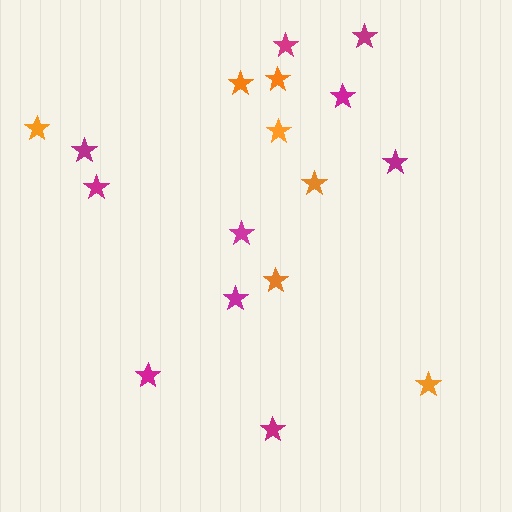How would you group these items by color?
There are 2 groups: one group of orange stars (7) and one group of magenta stars (10).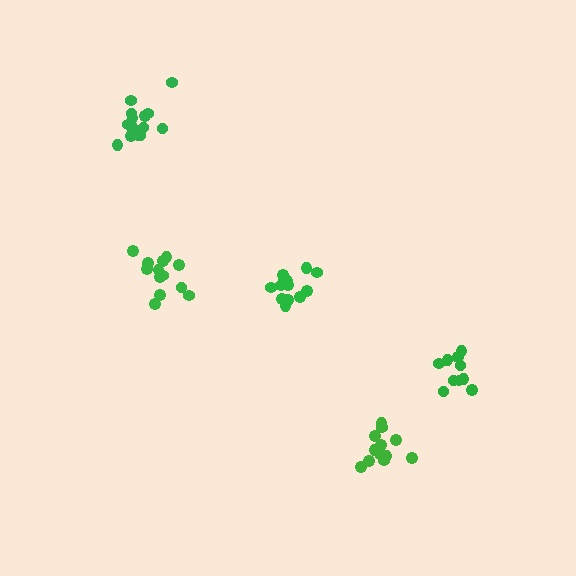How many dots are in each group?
Group 1: 13 dots, Group 2: 14 dots, Group 3: 13 dots, Group 4: 12 dots, Group 5: 10 dots (62 total).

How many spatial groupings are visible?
There are 5 spatial groupings.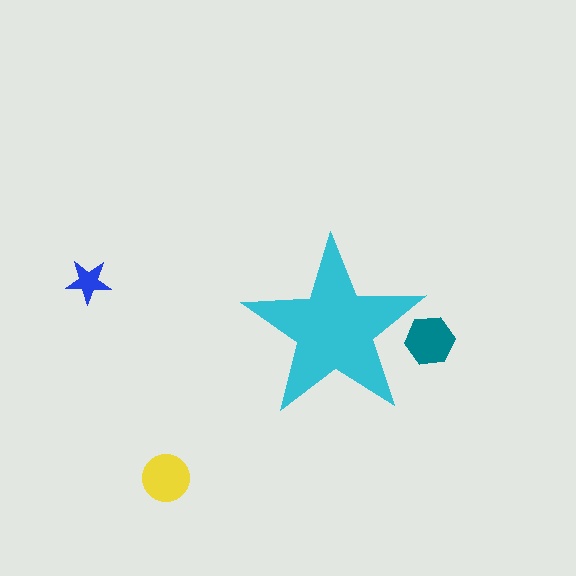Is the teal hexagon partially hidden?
Yes, the teal hexagon is partially hidden behind the cyan star.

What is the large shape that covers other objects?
A cyan star.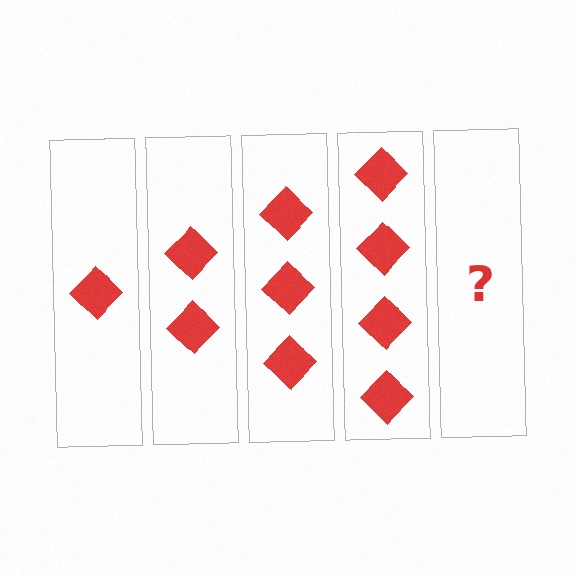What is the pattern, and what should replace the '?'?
The pattern is that each step adds one more diamond. The '?' should be 5 diamonds.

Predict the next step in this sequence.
The next step is 5 diamonds.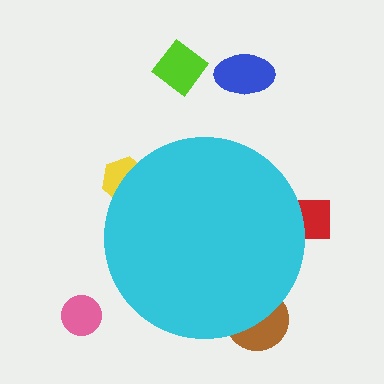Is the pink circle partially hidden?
No, the pink circle is fully visible.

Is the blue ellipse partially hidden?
No, the blue ellipse is fully visible.